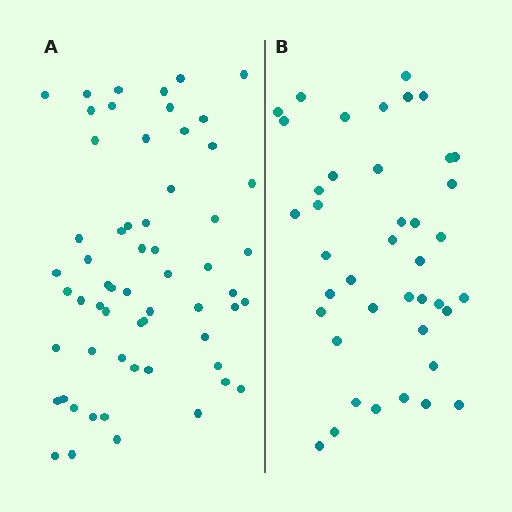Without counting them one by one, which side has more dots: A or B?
Region A (the left region) has more dots.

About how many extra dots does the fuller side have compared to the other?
Region A has approximately 20 more dots than region B.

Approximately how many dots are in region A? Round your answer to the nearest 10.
About 60 dots.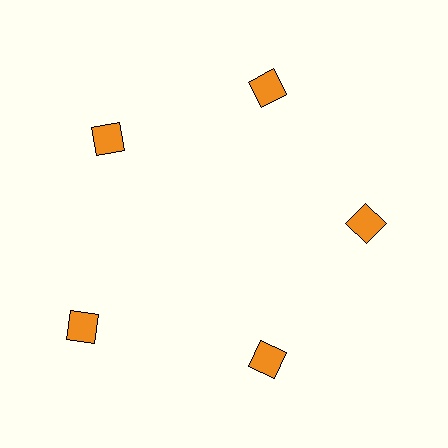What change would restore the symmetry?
The symmetry would be restored by moving it inward, back onto the ring so that all 5 squares sit at equal angles and equal distance from the center.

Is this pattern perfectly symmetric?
No. The 5 orange squares are arranged in a ring, but one element near the 8 o'clock position is pushed outward from the center, breaking the 5-fold rotational symmetry.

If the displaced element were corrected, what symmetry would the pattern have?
It would have 5-fold rotational symmetry — the pattern would map onto itself every 72 degrees.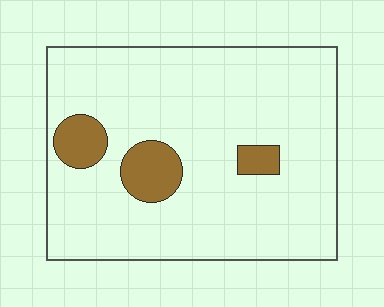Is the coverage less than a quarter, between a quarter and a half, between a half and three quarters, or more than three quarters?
Less than a quarter.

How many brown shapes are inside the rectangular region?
3.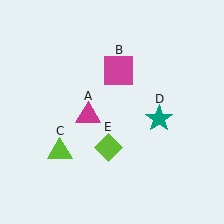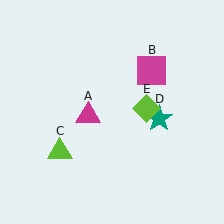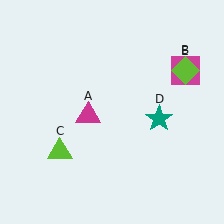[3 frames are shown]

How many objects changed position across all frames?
2 objects changed position: magenta square (object B), lime diamond (object E).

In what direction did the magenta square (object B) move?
The magenta square (object B) moved right.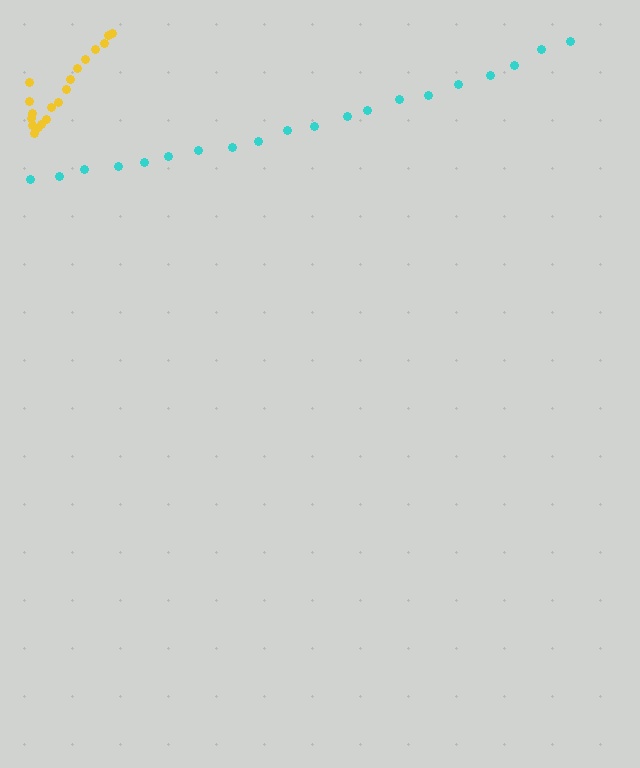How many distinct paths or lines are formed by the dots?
There are 2 distinct paths.